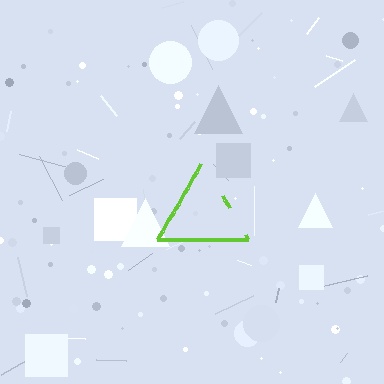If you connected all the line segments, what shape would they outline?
They would outline a triangle.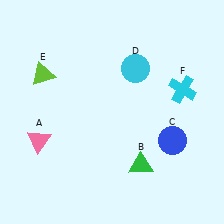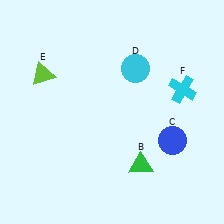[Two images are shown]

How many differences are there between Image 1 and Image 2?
There is 1 difference between the two images.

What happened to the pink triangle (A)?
The pink triangle (A) was removed in Image 2. It was in the bottom-left area of Image 1.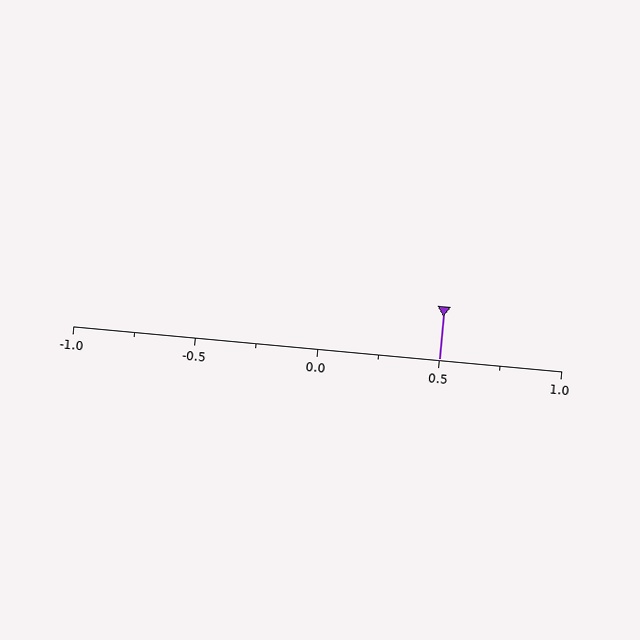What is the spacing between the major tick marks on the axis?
The major ticks are spaced 0.5 apart.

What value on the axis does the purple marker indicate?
The marker indicates approximately 0.5.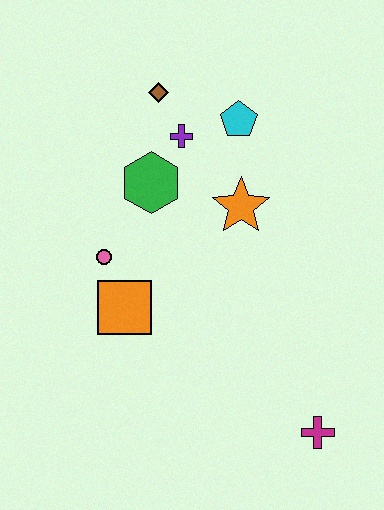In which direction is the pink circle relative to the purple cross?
The pink circle is below the purple cross.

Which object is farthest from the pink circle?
The magenta cross is farthest from the pink circle.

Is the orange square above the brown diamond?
No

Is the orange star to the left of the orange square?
No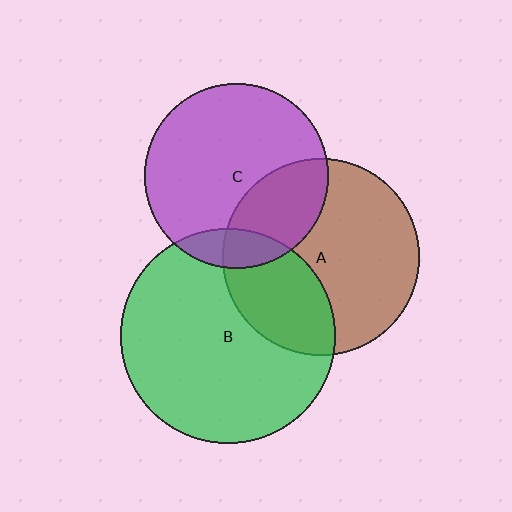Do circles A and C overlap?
Yes.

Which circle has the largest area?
Circle B (green).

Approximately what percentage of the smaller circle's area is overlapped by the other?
Approximately 30%.